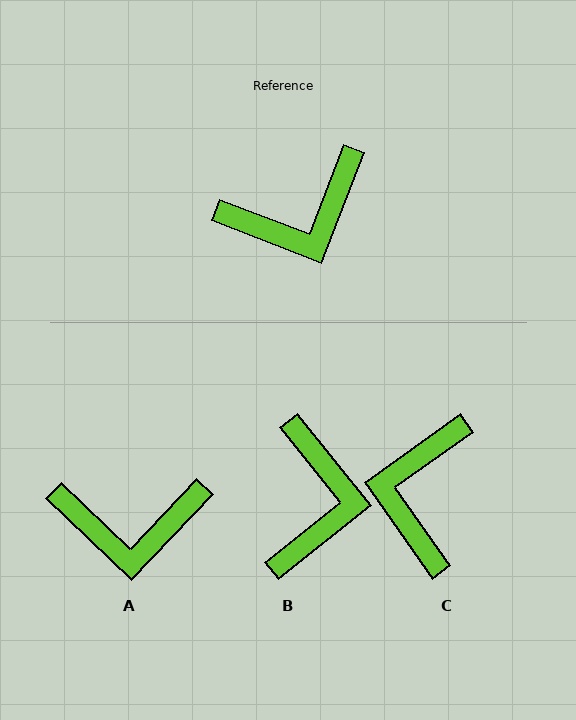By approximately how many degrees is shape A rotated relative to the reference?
Approximately 22 degrees clockwise.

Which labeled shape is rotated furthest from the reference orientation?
C, about 124 degrees away.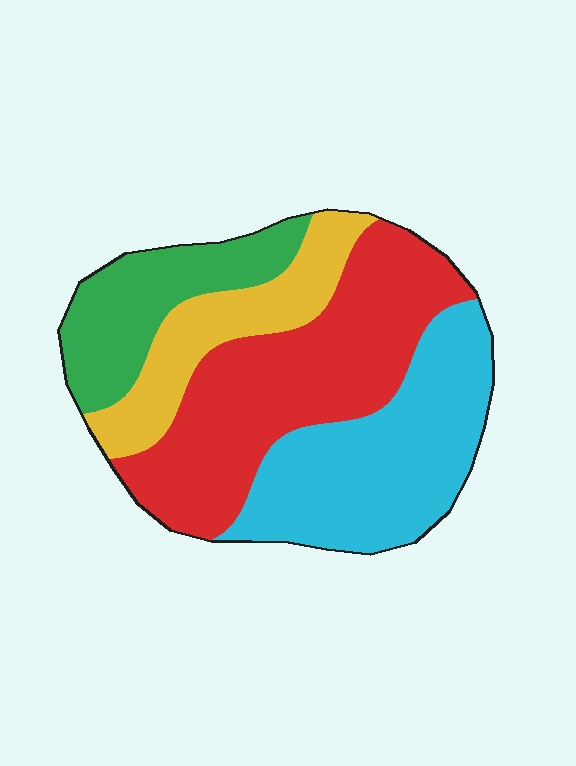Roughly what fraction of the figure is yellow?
Yellow takes up about one sixth (1/6) of the figure.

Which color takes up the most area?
Red, at roughly 35%.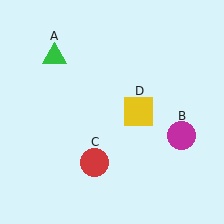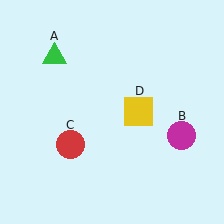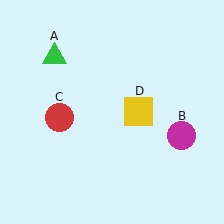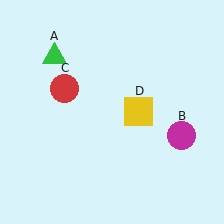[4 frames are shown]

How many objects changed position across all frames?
1 object changed position: red circle (object C).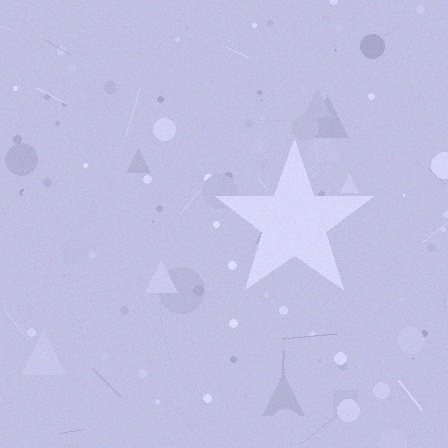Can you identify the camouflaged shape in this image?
The camouflaged shape is a star.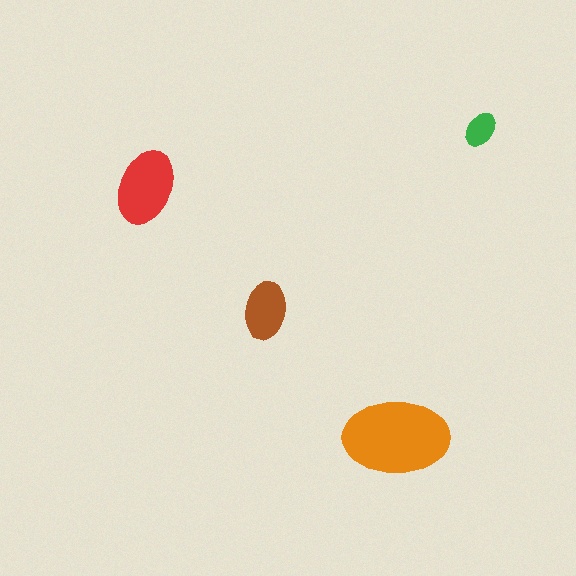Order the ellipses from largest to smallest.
the orange one, the red one, the brown one, the green one.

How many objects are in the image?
There are 4 objects in the image.